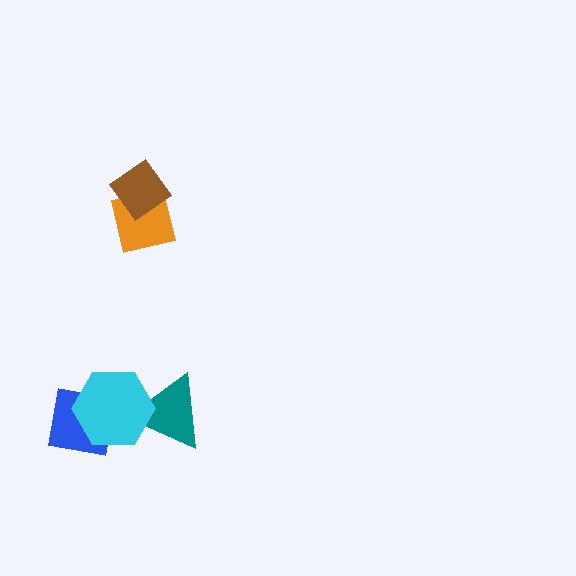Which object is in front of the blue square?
The cyan hexagon is in front of the blue square.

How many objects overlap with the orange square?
1 object overlaps with the orange square.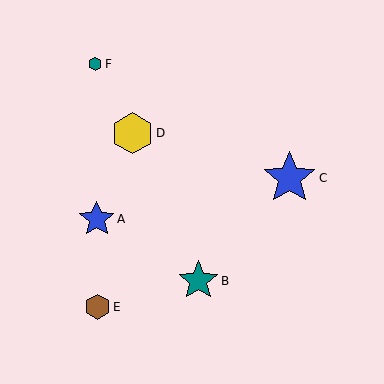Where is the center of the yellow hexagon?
The center of the yellow hexagon is at (133, 133).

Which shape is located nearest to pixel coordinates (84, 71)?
The teal hexagon (labeled F) at (95, 64) is nearest to that location.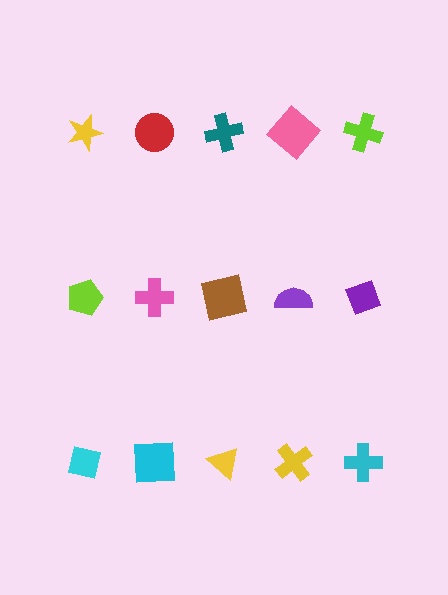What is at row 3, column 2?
A cyan square.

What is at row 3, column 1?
A cyan square.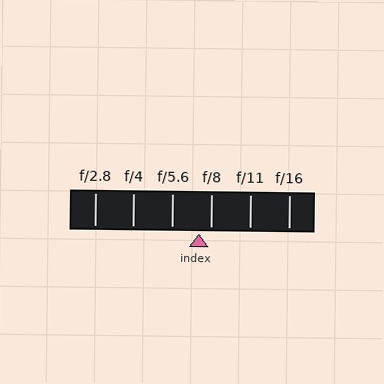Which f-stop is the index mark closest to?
The index mark is closest to f/8.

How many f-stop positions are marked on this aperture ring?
There are 6 f-stop positions marked.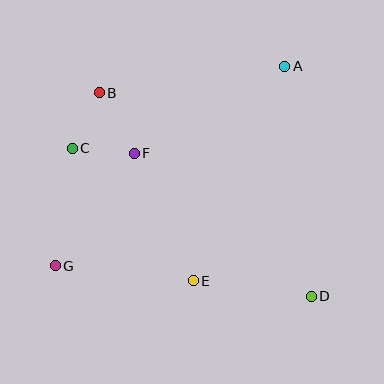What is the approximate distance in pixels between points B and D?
The distance between B and D is approximately 294 pixels.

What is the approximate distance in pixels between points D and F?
The distance between D and F is approximately 227 pixels.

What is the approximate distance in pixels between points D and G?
The distance between D and G is approximately 258 pixels.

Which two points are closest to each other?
Points B and C are closest to each other.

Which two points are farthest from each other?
Points A and G are farthest from each other.